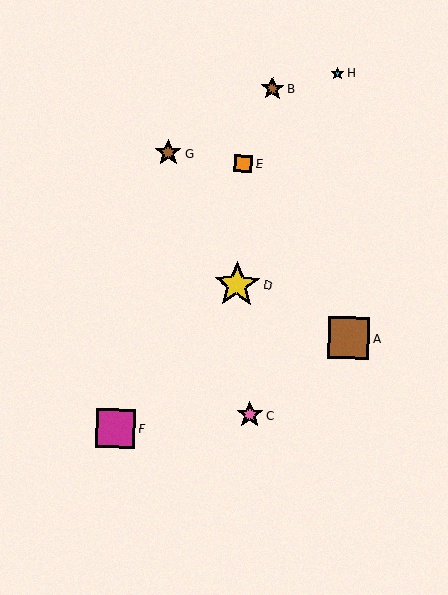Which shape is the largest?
The yellow star (labeled D) is the largest.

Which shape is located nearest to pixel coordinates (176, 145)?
The brown star (labeled G) at (168, 153) is nearest to that location.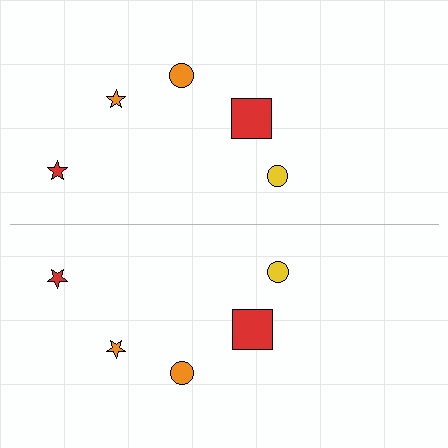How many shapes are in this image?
There are 10 shapes in this image.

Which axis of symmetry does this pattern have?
The pattern has a horizontal axis of symmetry running through the center of the image.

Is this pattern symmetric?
Yes, this pattern has bilateral (reflection) symmetry.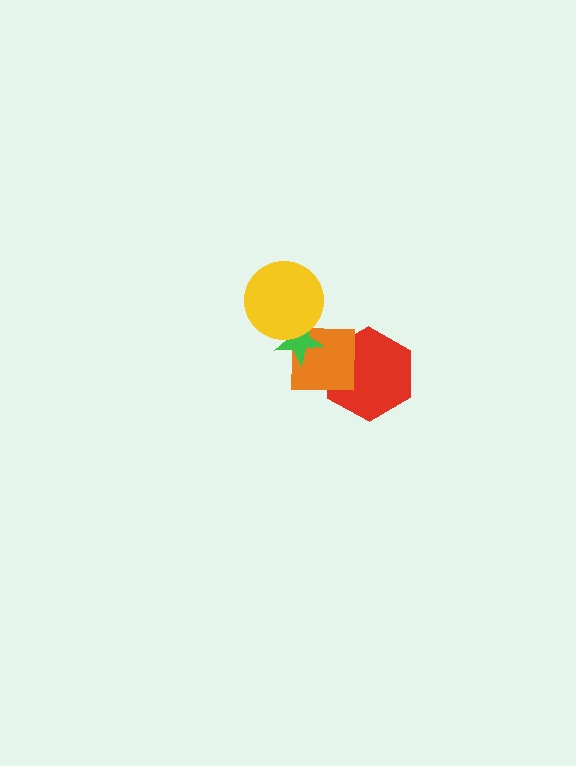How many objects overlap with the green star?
2 objects overlap with the green star.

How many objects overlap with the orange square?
2 objects overlap with the orange square.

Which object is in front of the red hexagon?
The orange square is in front of the red hexagon.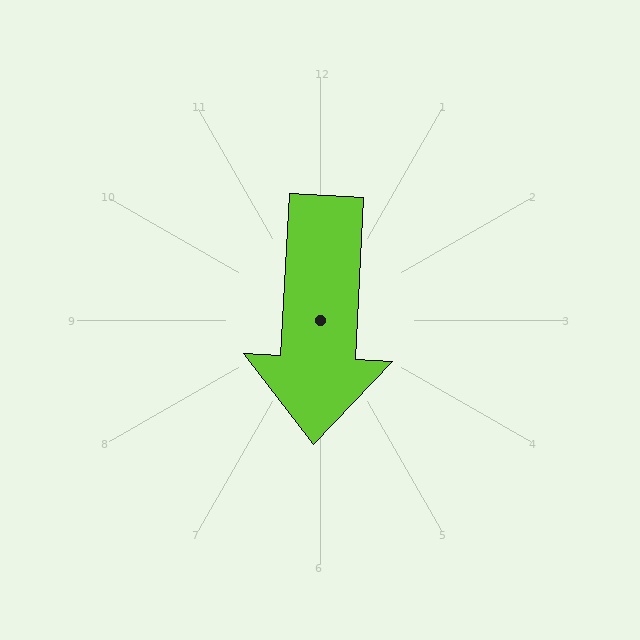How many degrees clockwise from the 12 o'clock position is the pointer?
Approximately 183 degrees.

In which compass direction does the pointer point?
South.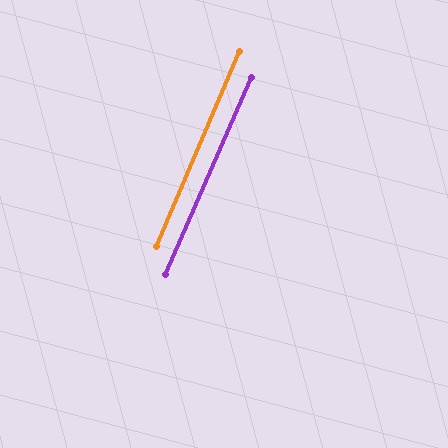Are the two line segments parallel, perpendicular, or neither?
Parallel — their directions differ by only 0.5°.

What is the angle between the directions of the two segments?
Approximately 0 degrees.